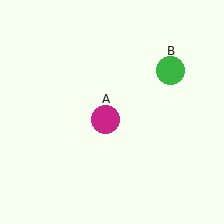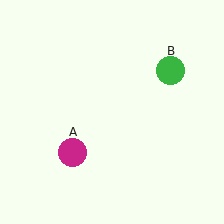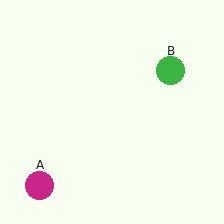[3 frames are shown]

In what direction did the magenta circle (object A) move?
The magenta circle (object A) moved down and to the left.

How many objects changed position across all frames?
1 object changed position: magenta circle (object A).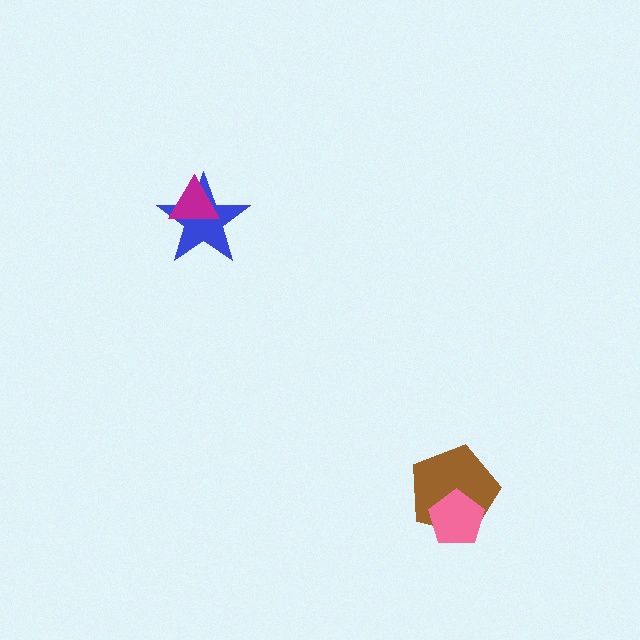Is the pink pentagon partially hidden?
No, no other shape covers it.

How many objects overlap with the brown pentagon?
1 object overlaps with the brown pentagon.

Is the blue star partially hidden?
Yes, it is partially covered by another shape.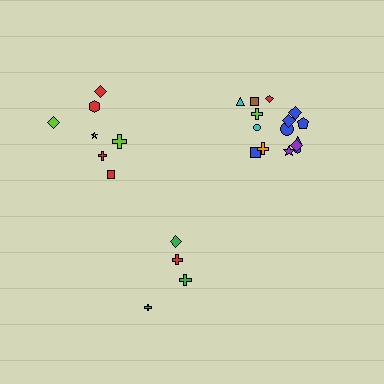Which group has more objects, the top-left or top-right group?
The top-right group.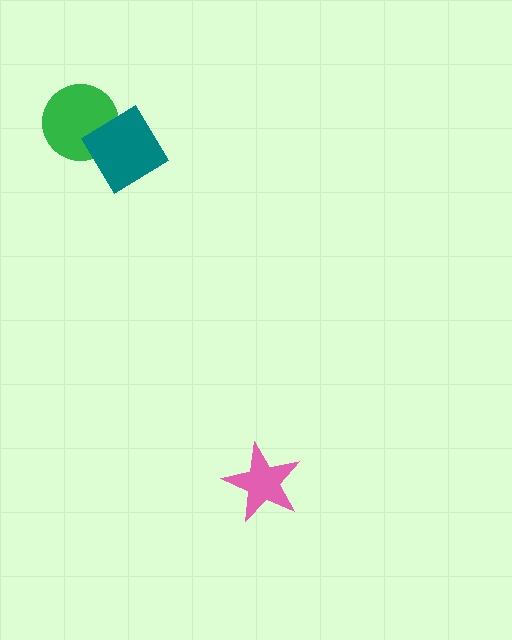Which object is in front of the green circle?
The teal diamond is in front of the green circle.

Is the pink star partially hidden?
No, no other shape covers it.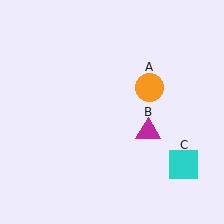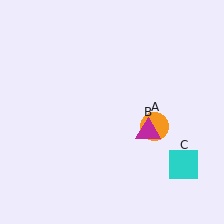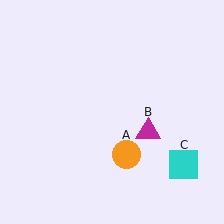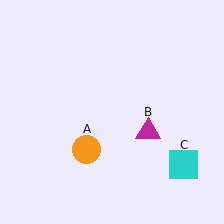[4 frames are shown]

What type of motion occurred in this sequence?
The orange circle (object A) rotated clockwise around the center of the scene.